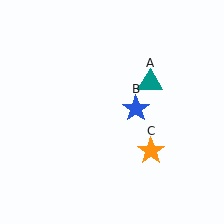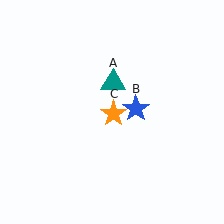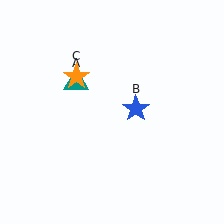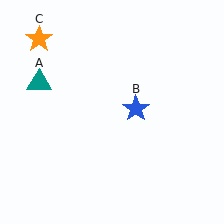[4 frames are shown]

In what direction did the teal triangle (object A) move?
The teal triangle (object A) moved left.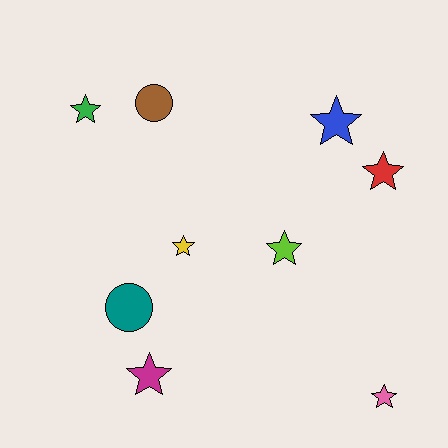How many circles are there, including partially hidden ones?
There are 2 circles.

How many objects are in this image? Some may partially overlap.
There are 9 objects.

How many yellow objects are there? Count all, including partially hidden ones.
There is 1 yellow object.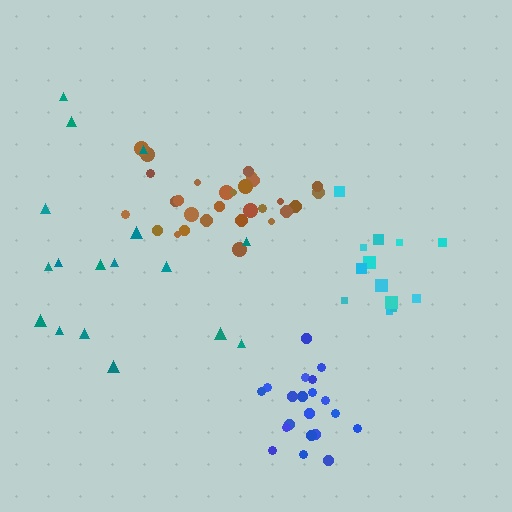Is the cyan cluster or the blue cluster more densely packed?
Blue.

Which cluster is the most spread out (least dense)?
Teal.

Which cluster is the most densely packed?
Brown.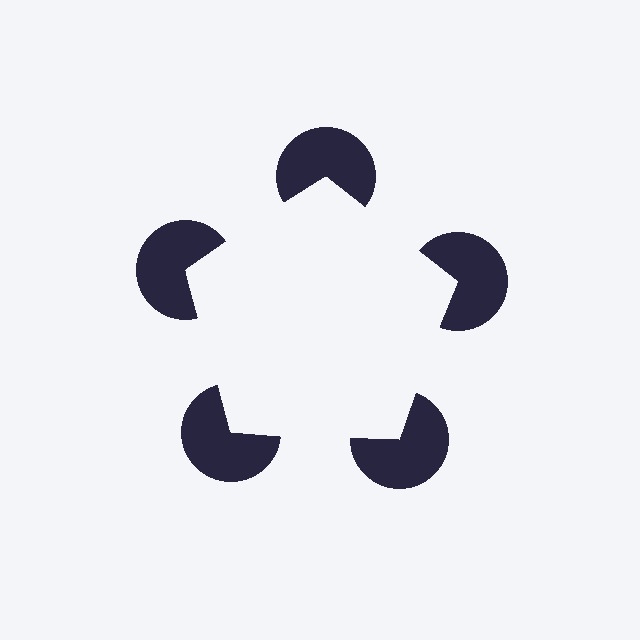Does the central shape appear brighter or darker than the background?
It typically appears slightly brighter than the background, even though no actual brightness change is drawn.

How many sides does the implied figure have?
5 sides.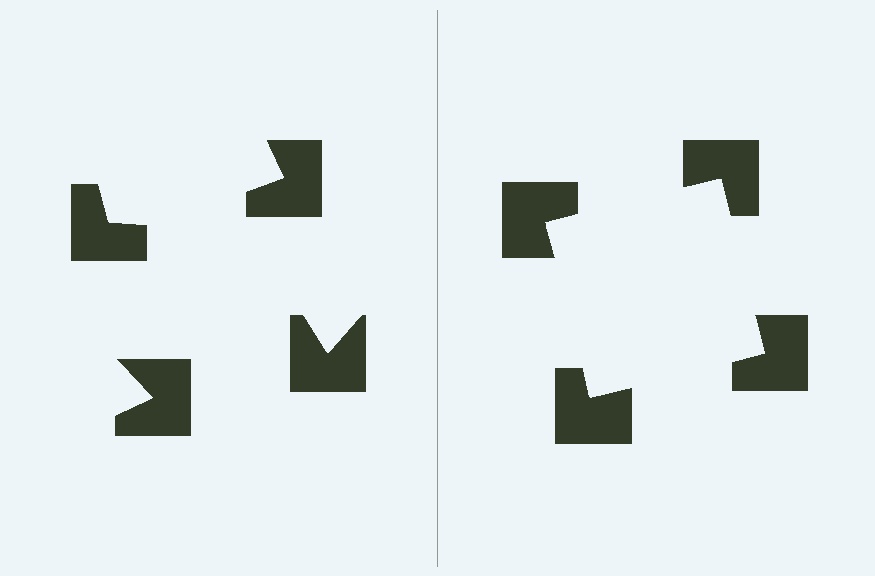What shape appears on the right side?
An illusory square.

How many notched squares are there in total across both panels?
8 — 4 on each side.